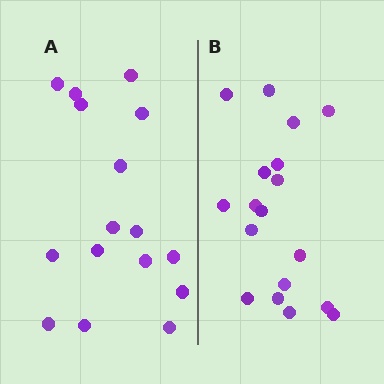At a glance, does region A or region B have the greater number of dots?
Region B (the right region) has more dots.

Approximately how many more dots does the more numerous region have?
Region B has just a few more — roughly 2 or 3 more dots than region A.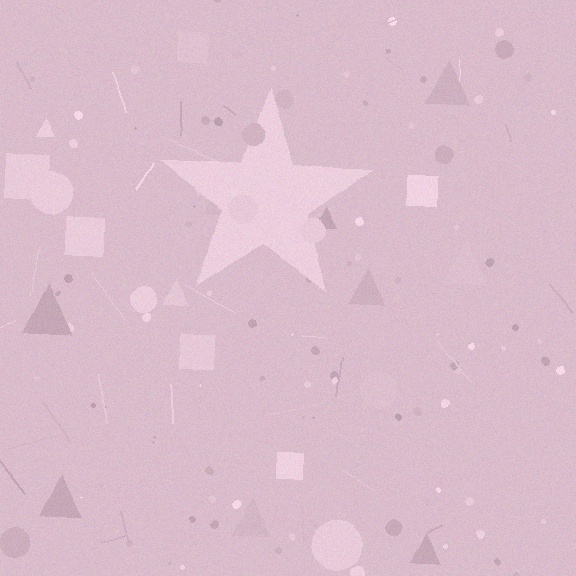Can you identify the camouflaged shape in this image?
The camouflaged shape is a star.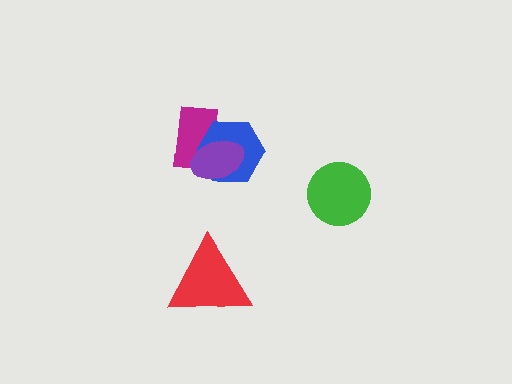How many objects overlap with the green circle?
0 objects overlap with the green circle.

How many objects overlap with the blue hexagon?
2 objects overlap with the blue hexagon.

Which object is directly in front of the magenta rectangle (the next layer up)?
The blue hexagon is directly in front of the magenta rectangle.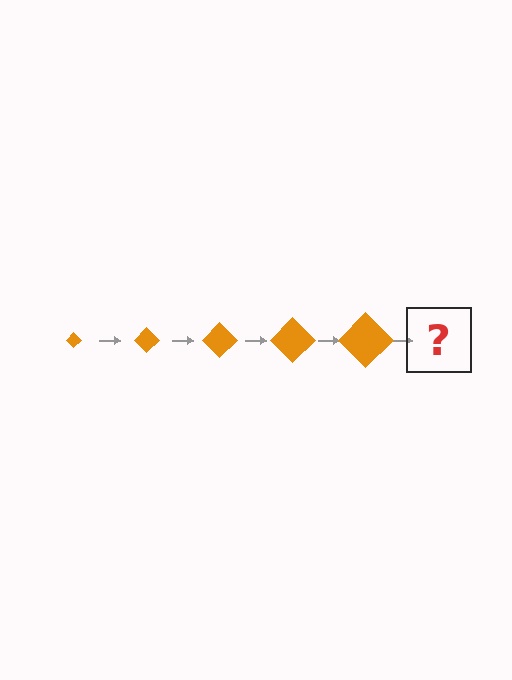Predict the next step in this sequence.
The next step is an orange diamond, larger than the previous one.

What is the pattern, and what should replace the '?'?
The pattern is that the diamond gets progressively larger each step. The '?' should be an orange diamond, larger than the previous one.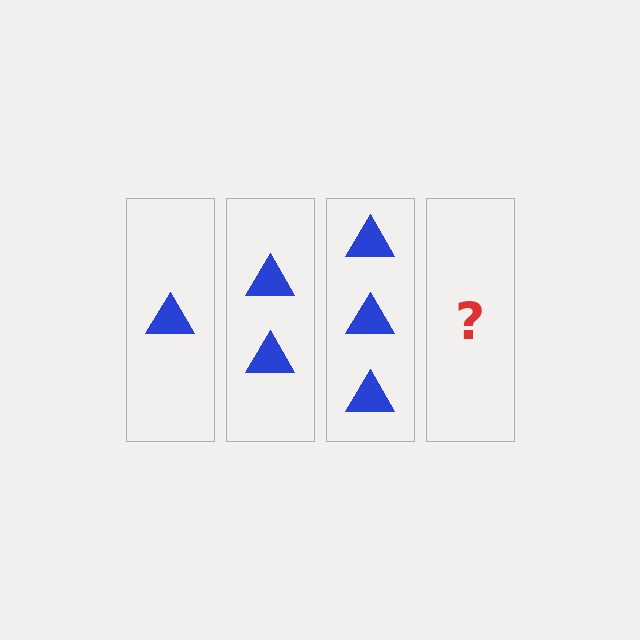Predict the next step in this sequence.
The next step is 4 triangles.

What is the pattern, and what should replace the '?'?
The pattern is that each step adds one more triangle. The '?' should be 4 triangles.